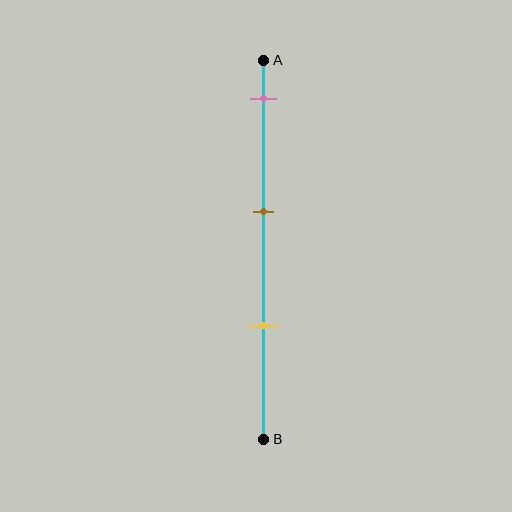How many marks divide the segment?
There are 3 marks dividing the segment.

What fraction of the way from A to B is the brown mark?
The brown mark is approximately 40% (0.4) of the way from A to B.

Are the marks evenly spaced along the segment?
Yes, the marks are approximately evenly spaced.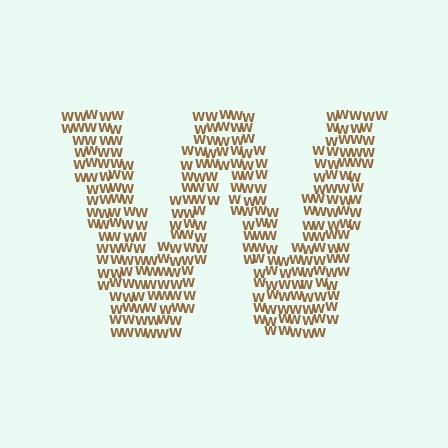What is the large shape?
The large shape is the letter W.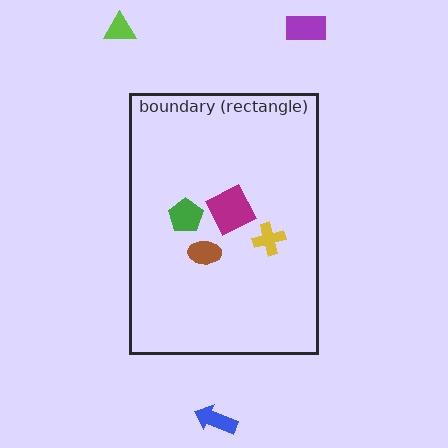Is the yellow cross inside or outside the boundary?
Inside.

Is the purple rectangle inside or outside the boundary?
Outside.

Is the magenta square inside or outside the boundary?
Inside.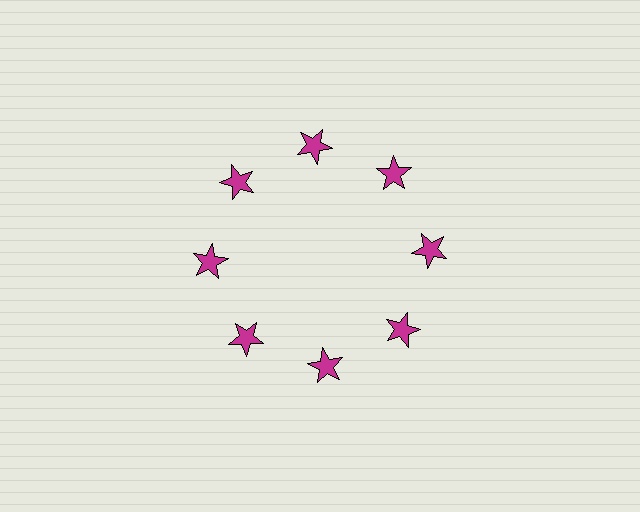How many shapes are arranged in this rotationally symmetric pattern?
There are 8 shapes, arranged in 8 groups of 1.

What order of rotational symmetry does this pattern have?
This pattern has 8-fold rotational symmetry.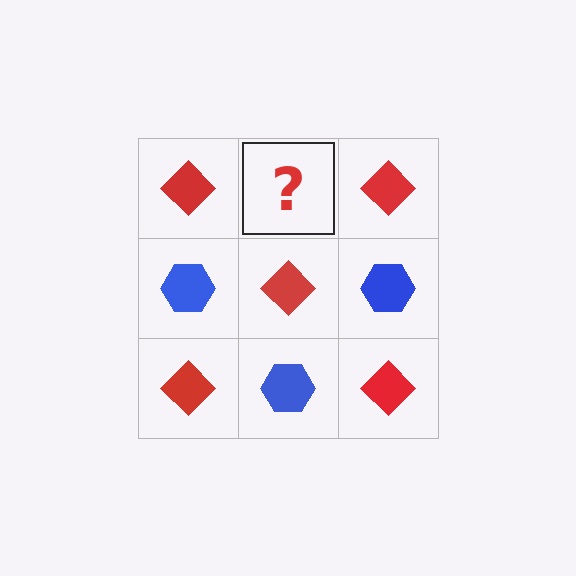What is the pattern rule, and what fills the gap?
The rule is that it alternates red diamond and blue hexagon in a checkerboard pattern. The gap should be filled with a blue hexagon.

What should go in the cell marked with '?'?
The missing cell should contain a blue hexagon.